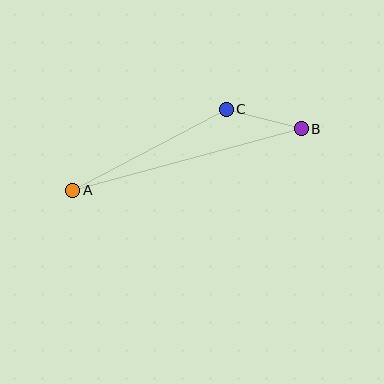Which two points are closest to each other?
Points B and C are closest to each other.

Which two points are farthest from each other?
Points A and B are farthest from each other.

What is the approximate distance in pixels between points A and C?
The distance between A and C is approximately 174 pixels.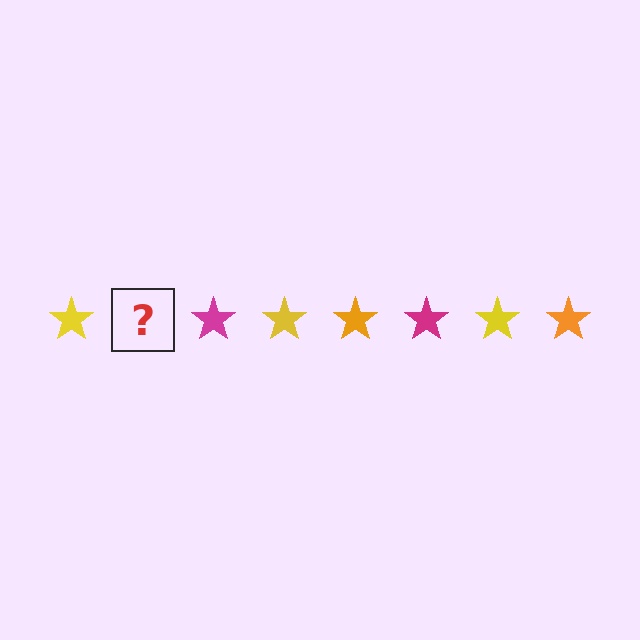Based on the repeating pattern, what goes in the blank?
The blank should be an orange star.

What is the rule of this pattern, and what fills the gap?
The rule is that the pattern cycles through yellow, orange, magenta stars. The gap should be filled with an orange star.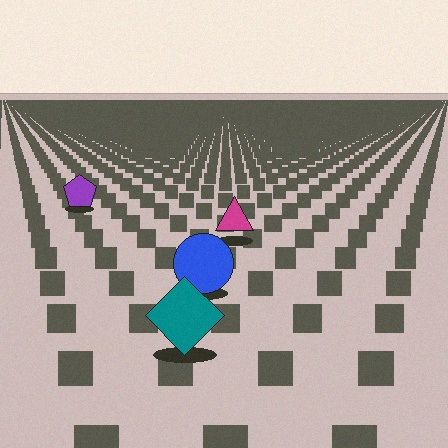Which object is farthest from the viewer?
The purple pentagon is farthest from the viewer. It appears smaller and the ground texture around it is denser.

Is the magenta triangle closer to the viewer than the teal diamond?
No. The teal diamond is closer — you can tell from the texture gradient: the ground texture is coarser near it.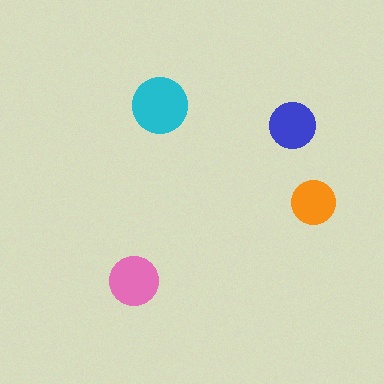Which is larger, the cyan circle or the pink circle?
The cyan one.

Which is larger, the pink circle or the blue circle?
The pink one.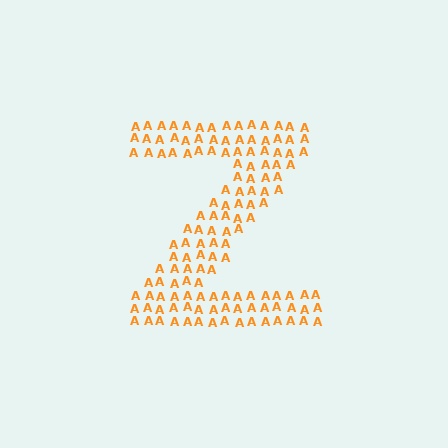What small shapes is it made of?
It is made of small letter A's.